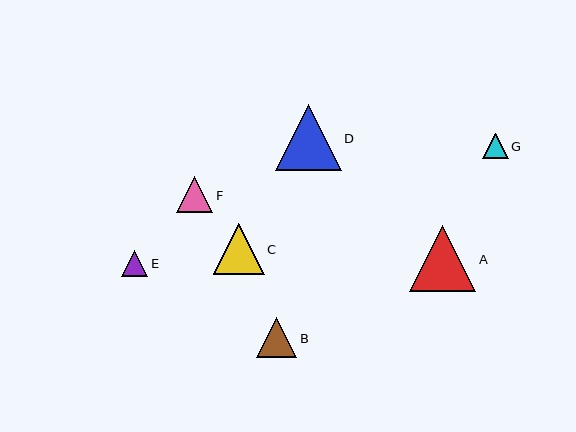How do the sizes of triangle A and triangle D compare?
Triangle A and triangle D are approximately the same size.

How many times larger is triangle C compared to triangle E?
Triangle C is approximately 1.9 times the size of triangle E.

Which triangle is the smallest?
Triangle G is the smallest with a size of approximately 25 pixels.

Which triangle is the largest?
Triangle A is the largest with a size of approximately 66 pixels.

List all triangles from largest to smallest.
From largest to smallest: A, D, C, B, F, E, G.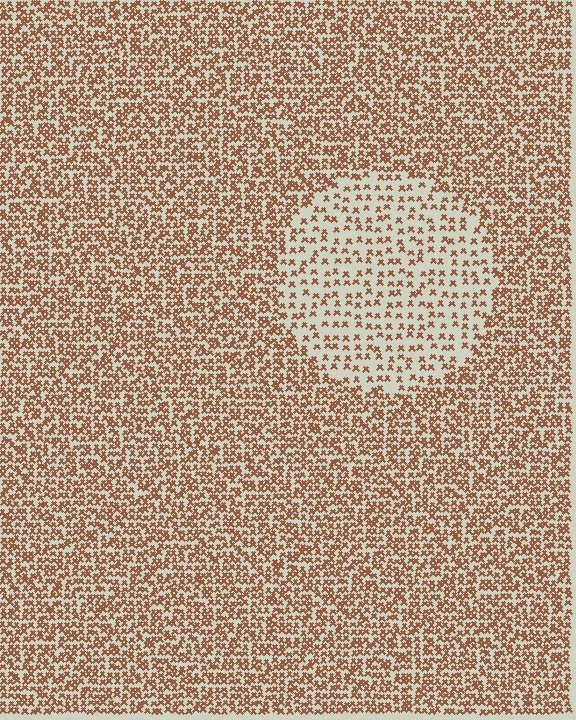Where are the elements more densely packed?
The elements are more densely packed outside the circle boundary.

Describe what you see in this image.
The image contains small brown elements arranged at two different densities. A circle-shaped region is visible where the elements are less densely packed than the surrounding area.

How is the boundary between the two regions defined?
The boundary is defined by a change in element density (approximately 2.2x ratio). All elements are the same color, size, and shape.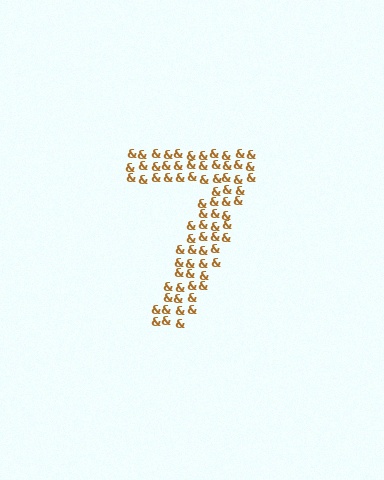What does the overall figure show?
The overall figure shows the digit 7.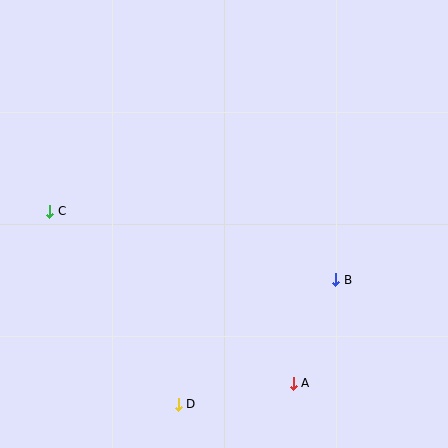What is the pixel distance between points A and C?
The distance between A and C is 299 pixels.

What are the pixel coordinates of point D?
Point D is at (178, 404).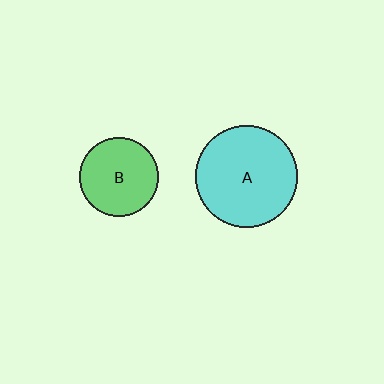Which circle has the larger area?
Circle A (cyan).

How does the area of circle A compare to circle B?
Approximately 1.6 times.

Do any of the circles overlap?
No, none of the circles overlap.